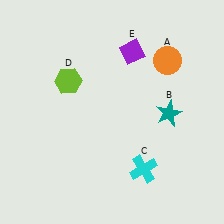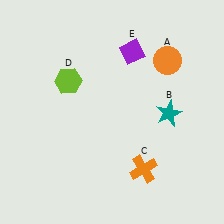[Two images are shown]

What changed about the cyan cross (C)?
In Image 1, C is cyan. In Image 2, it changed to orange.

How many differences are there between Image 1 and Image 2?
There is 1 difference between the two images.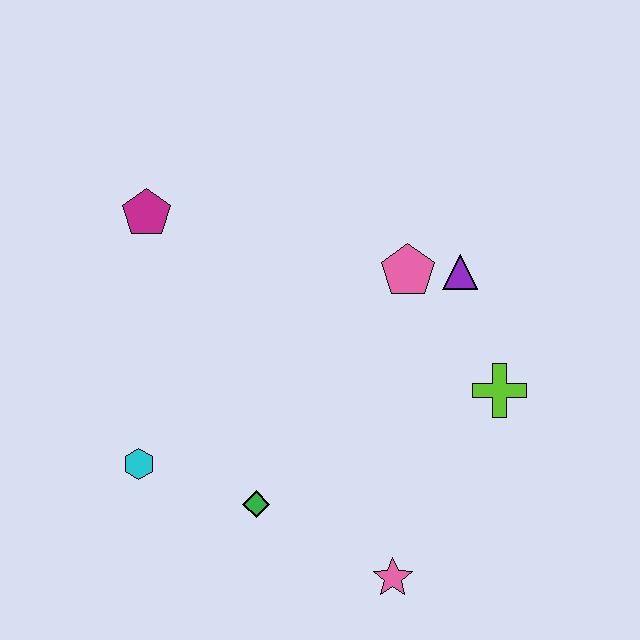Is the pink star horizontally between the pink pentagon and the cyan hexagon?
Yes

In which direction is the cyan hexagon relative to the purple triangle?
The cyan hexagon is to the left of the purple triangle.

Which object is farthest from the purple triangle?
The cyan hexagon is farthest from the purple triangle.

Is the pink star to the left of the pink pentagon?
Yes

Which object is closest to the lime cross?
The purple triangle is closest to the lime cross.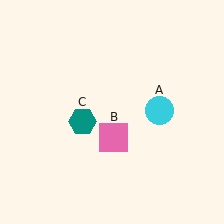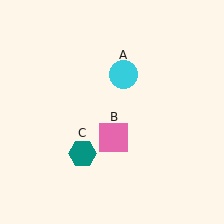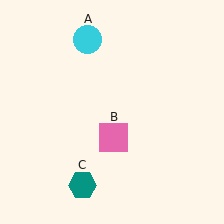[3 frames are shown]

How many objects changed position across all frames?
2 objects changed position: cyan circle (object A), teal hexagon (object C).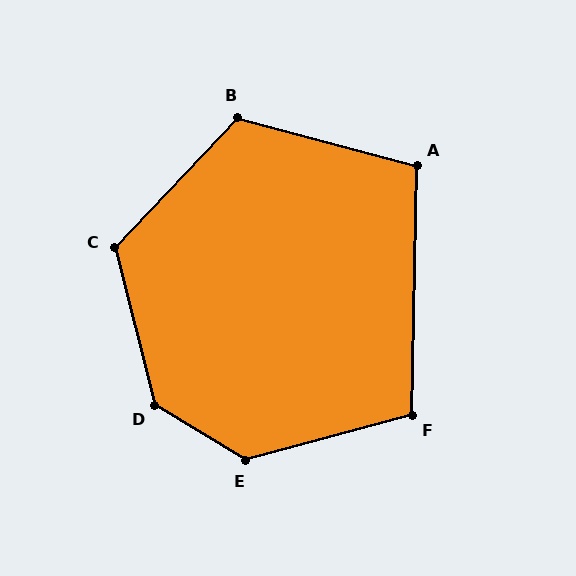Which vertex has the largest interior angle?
D, at approximately 135 degrees.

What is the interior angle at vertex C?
Approximately 123 degrees (obtuse).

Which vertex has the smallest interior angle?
A, at approximately 104 degrees.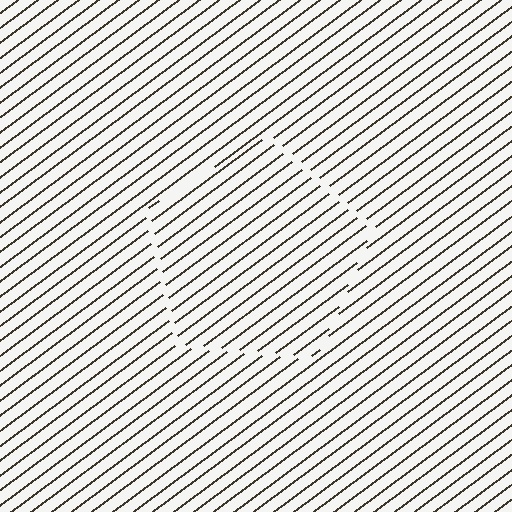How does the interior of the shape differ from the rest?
The interior of the shape contains the same grating, shifted by half a period — the contour is defined by the phase discontinuity where line-ends from the inner and outer gratings abut.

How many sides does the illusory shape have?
5 sides — the line-ends trace a pentagon.